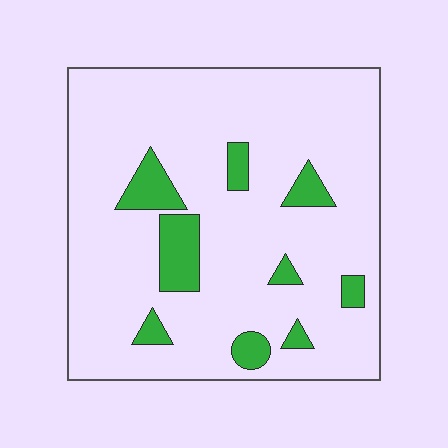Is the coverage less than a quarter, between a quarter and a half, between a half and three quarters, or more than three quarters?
Less than a quarter.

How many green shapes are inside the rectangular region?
9.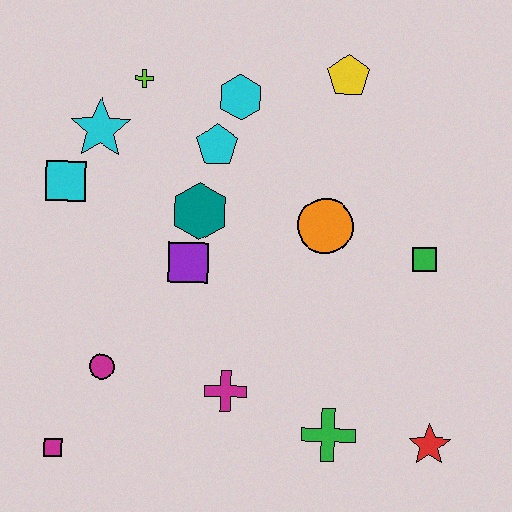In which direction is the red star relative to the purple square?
The red star is to the right of the purple square.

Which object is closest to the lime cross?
The cyan star is closest to the lime cross.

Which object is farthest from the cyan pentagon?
The red star is farthest from the cyan pentagon.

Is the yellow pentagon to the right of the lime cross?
Yes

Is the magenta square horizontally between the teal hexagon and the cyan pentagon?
No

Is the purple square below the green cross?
No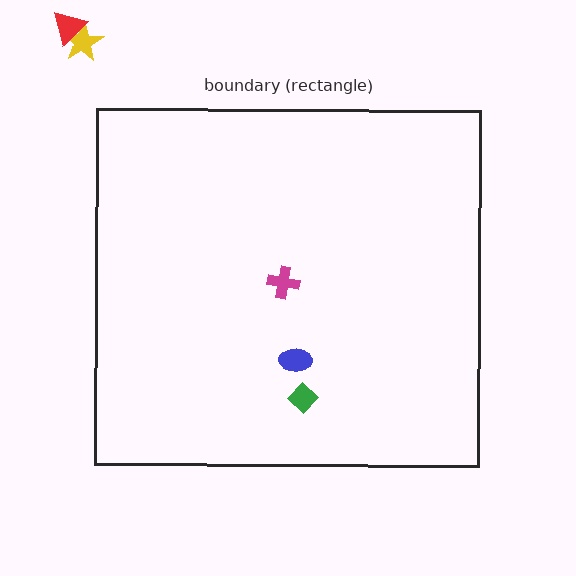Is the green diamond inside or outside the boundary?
Inside.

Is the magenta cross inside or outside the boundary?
Inside.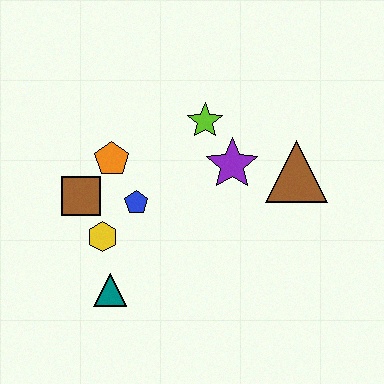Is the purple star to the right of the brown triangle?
No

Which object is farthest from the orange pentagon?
The brown triangle is farthest from the orange pentagon.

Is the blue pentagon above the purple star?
No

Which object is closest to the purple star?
The lime star is closest to the purple star.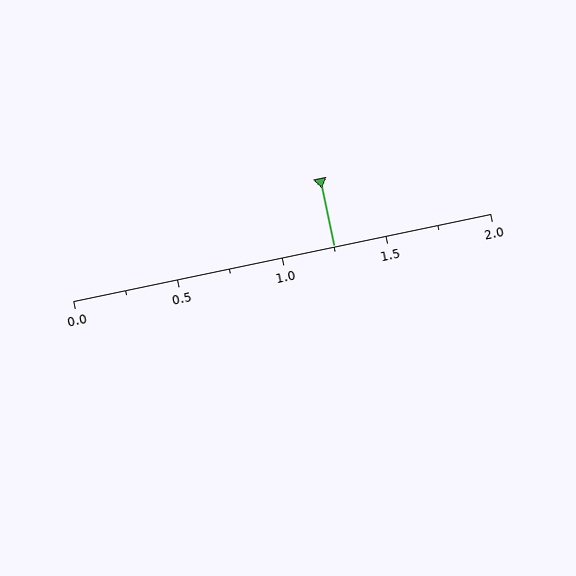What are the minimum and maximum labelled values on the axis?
The axis runs from 0.0 to 2.0.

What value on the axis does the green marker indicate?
The marker indicates approximately 1.25.